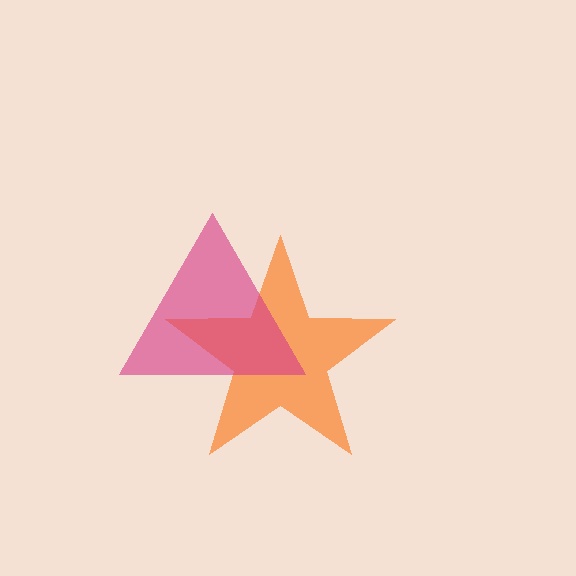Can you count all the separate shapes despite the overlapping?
Yes, there are 2 separate shapes.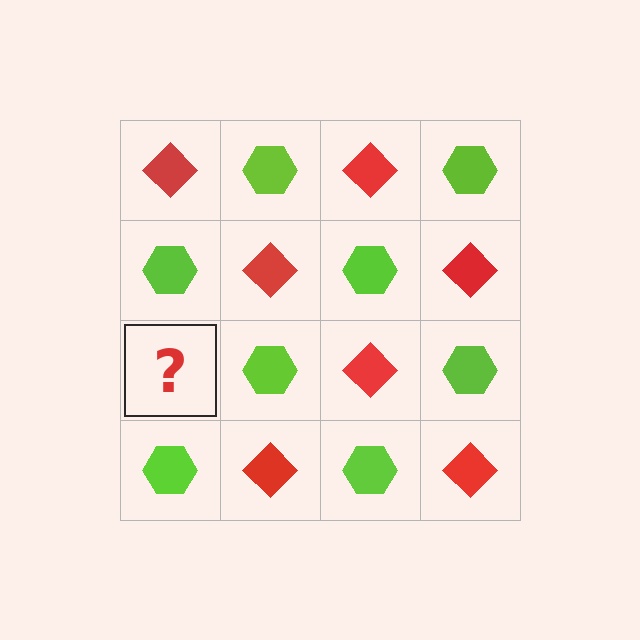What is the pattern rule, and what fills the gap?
The rule is that it alternates red diamond and lime hexagon in a checkerboard pattern. The gap should be filled with a red diamond.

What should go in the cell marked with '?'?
The missing cell should contain a red diamond.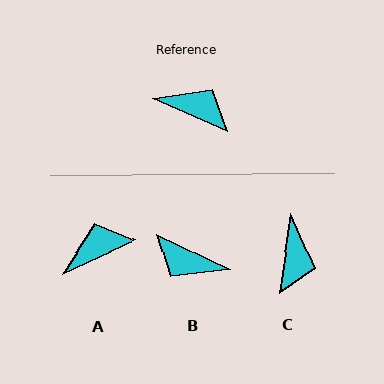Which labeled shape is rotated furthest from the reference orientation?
B, about 178 degrees away.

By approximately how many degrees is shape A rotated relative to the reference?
Approximately 48 degrees counter-clockwise.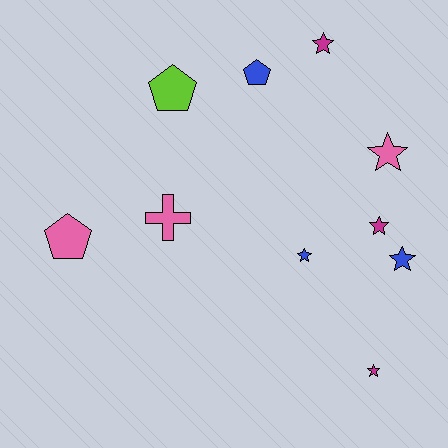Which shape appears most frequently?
Star, with 6 objects.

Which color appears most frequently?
Pink, with 3 objects.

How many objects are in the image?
There are 10 objects.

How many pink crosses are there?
There is 1 pink cross.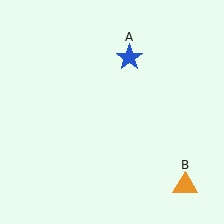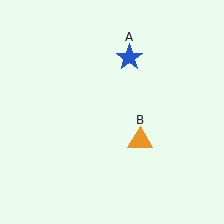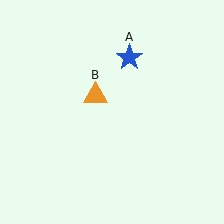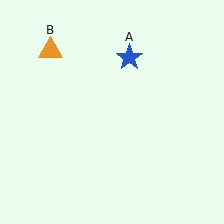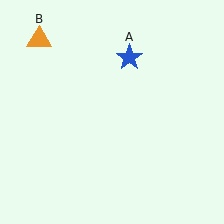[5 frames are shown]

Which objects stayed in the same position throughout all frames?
Blue star (object A) remained stationary.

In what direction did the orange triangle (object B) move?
The orange triangle (object B) moved up and to the left.